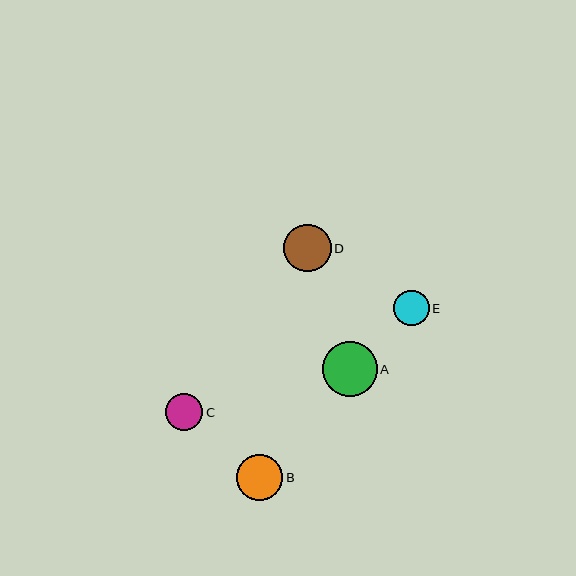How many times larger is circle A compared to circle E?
Circle A is approximately 1.6 times the size of circle E.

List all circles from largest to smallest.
From largest to smallest: A, D, B, C, E.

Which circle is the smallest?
Circle E is the smallest with a size of approximately 35 pixels.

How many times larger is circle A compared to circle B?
Circle A is approximately 1.2 times the size of circle B.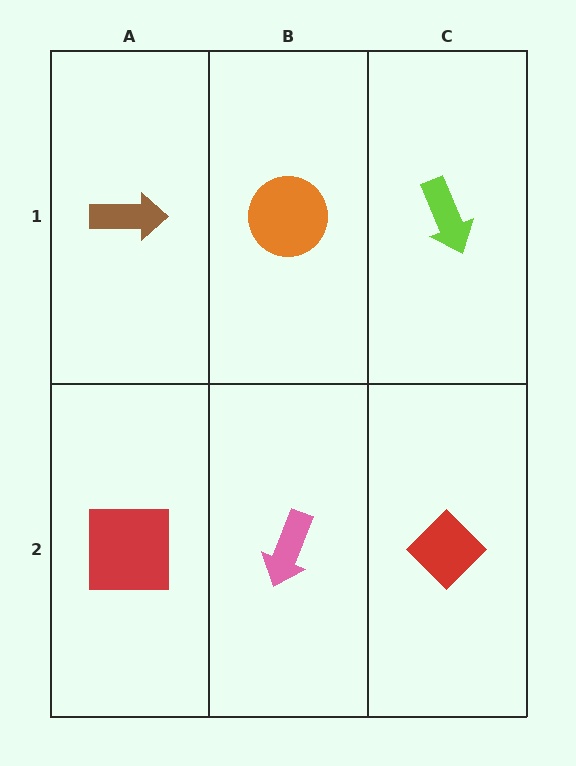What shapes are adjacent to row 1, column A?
A red square (row 2, column A), an orange circle (row 1, column B).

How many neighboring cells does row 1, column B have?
3.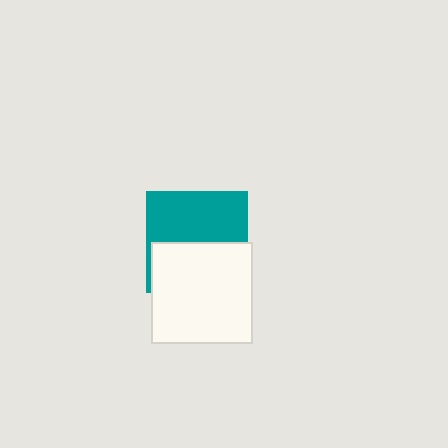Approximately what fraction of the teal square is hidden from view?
Roughly 48% of the teal square is hidden behind the white square.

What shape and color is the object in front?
The object in front is a white square.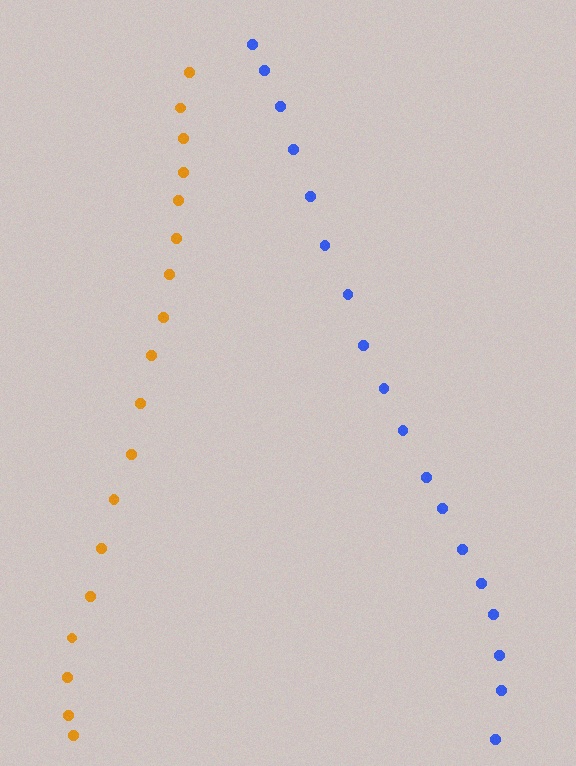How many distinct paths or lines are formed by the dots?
There are 2 distinct paths.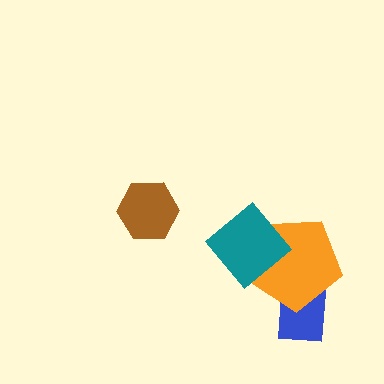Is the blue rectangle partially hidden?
Yes, it is partially covered by another shape.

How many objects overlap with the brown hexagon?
0 objects overlap with the brown hexagon.